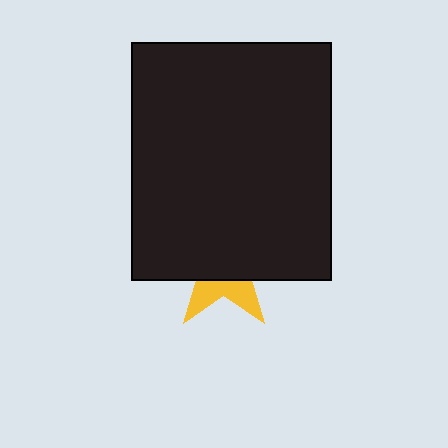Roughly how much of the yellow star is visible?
A small part of it is visible (roughly 31%).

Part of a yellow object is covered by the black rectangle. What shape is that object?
It is a star.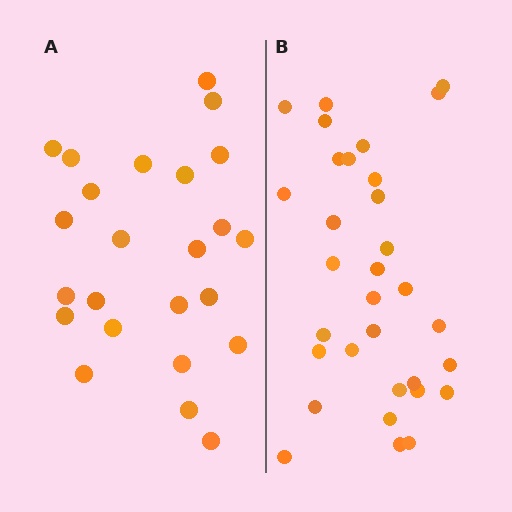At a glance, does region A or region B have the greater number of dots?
Region B (the right region) has more dots.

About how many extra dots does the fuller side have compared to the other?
Region B has roughly 8 or so more dots than region A.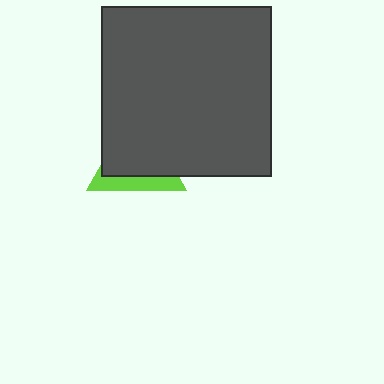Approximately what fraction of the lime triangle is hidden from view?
Roughly 70% of the lime triangle is hidden behind the dark gray square.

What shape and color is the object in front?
The object in front is a dark gray square.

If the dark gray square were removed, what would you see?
You would see the complete lime triangle.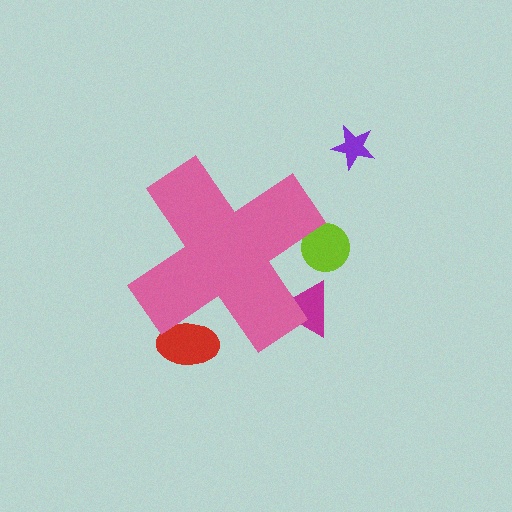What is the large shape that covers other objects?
A pink cross.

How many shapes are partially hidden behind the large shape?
3 shapes are partially hidden.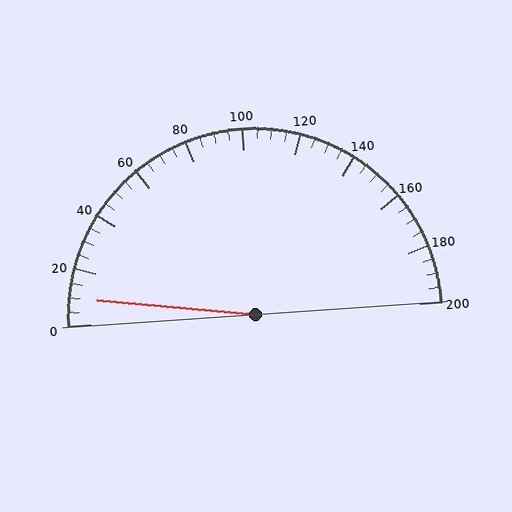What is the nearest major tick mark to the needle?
The nearest major tick mark is 0.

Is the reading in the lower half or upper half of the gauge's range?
The reading is in the lower half of the range (0 to 200).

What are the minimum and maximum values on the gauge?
The gauge ranges from 0 to 200.